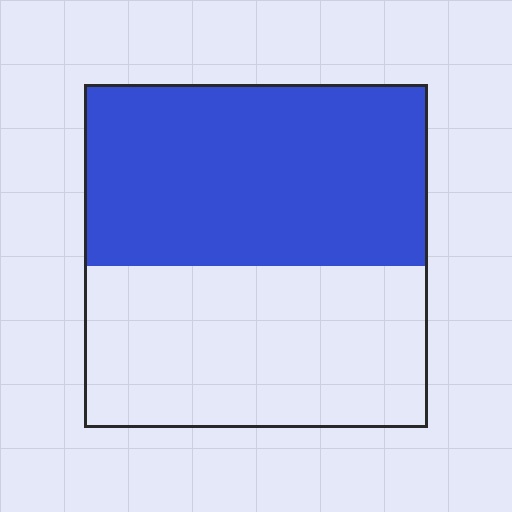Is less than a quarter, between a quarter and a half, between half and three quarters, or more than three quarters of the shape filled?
Between half and three quarters.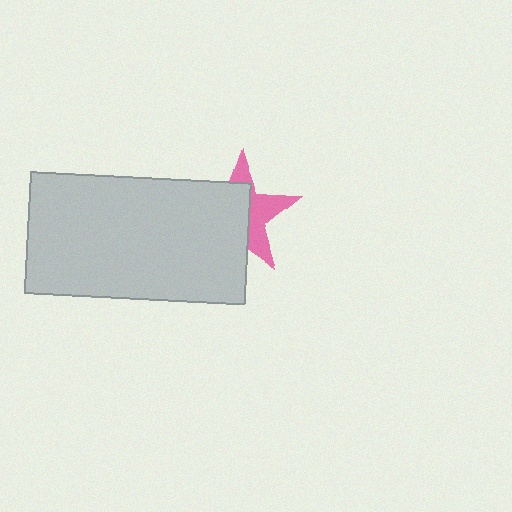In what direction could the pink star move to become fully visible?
The pink star could move toward the upper-right. That would shift it out from behind the light gray rectangle entirely.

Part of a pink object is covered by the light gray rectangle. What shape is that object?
It is a star.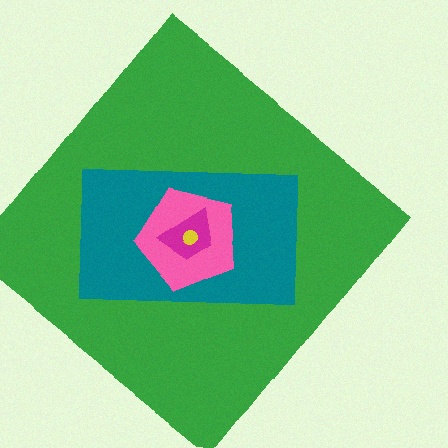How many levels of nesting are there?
5.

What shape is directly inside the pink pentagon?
The magenta trapezoid.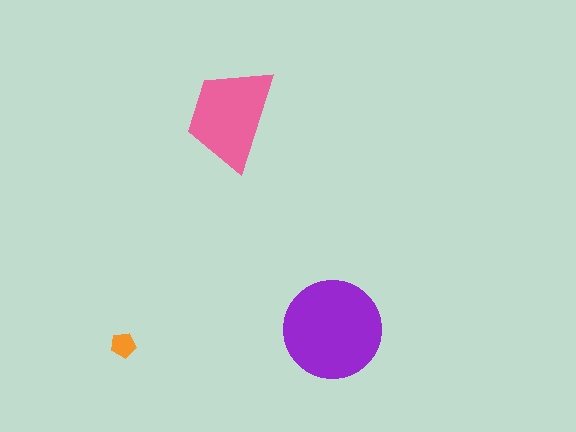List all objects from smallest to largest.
The orange pentagon, the pink trapezoid, the purple circle.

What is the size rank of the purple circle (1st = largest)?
1st.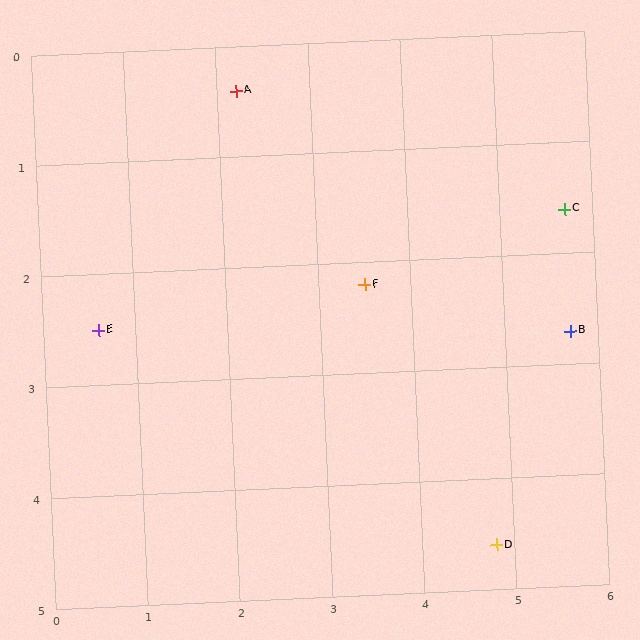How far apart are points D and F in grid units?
Points D and F are about 2.7 grid units apart.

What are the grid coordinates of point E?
Point E is at approximately (0.6, 2.5).